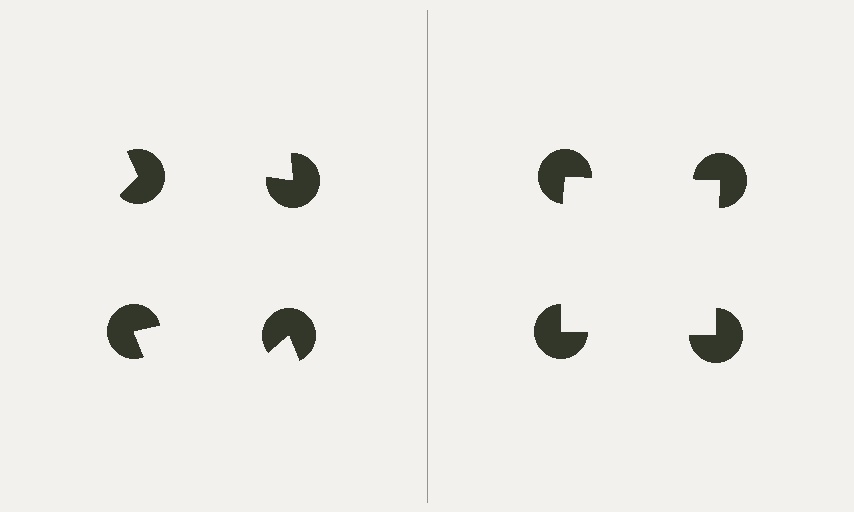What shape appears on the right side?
An illusory square.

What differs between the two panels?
The pac-man discs are positioned identically on both sides; only the wedge orientations differ. On the right they align to a square; on the left they are misaligned.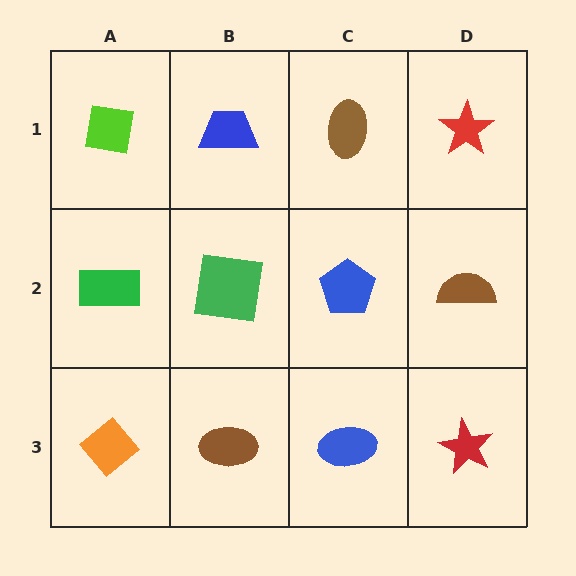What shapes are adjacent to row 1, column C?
A blue pentagon (row 2, column C), a blue trapezoid (row 1, column B), a red star (row 1, column D).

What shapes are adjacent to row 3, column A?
A green rectangle (row 2, column A), a brown ellipse (row 3, column B).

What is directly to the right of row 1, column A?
A blue trapezoid.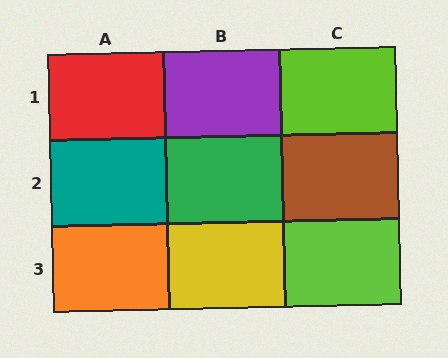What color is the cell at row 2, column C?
Brown.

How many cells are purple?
1 cell is purple.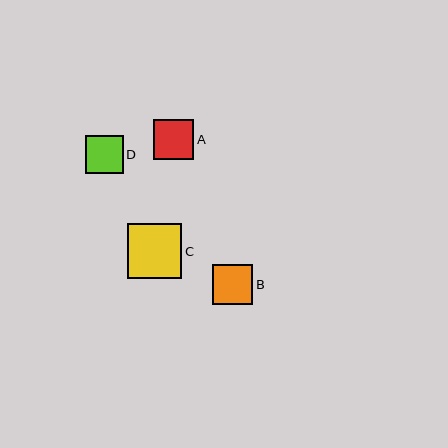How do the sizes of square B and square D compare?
Square B and square D are approximately the same size.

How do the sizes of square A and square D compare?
Square A and square D are approximately the same size.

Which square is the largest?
Square C is the largest with a size of approximately 54 pixels.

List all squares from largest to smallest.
From largest to smallest: C, A, B, D.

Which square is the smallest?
Square D is the smallest with a size of approximately 37 pixels.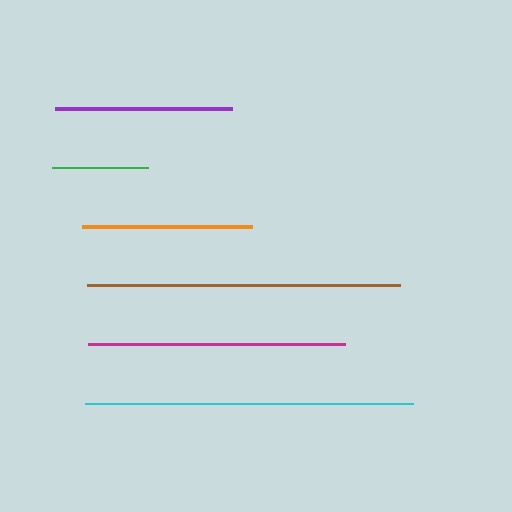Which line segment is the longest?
The cyan line is the longest at approximately 328 pixels.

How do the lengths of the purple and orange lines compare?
The purple and orange lines are approximately the same length.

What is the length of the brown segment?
The brown segment is approximately 313 pixels long.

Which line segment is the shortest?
The green line is the shortest at approximately 96 pixels.